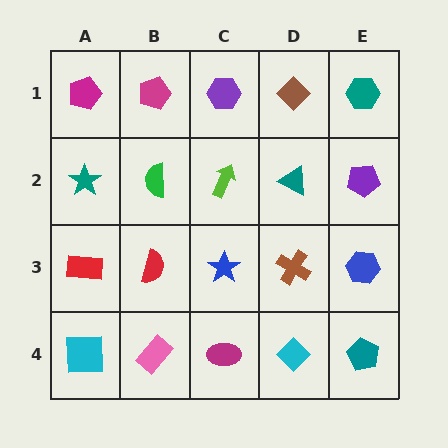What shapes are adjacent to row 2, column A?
A magenta pentagon (row 1, column A), a red rectangle (row 3, column A), a green semicircle (row 2, column B).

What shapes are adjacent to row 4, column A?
A red rectangle (row 3, column A), a pink rectangle (row 4, column B).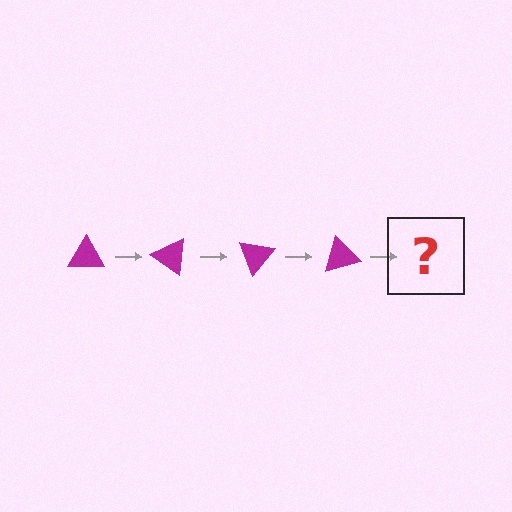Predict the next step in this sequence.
The next step is a magenta triangle rotated 140 degrees.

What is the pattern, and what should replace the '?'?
The pattern is that the triangle rotates 35 degrees each step. The '?' should be a magenta triangle rotated 140 degrees.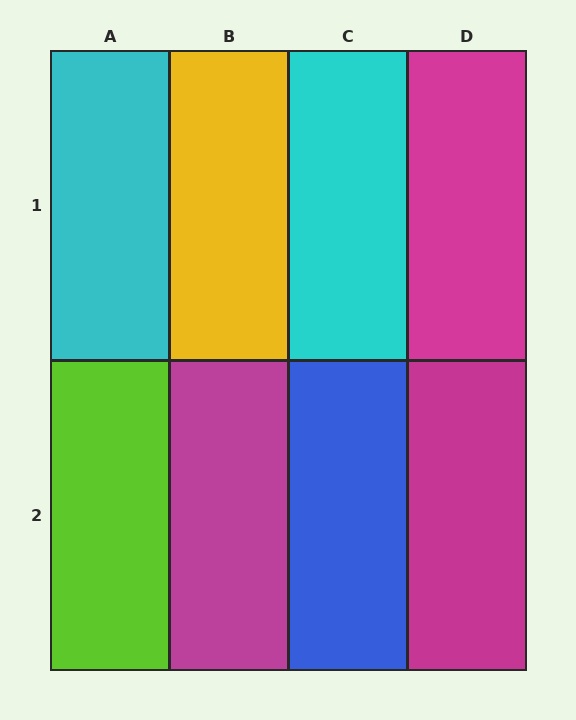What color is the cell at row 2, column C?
Blue.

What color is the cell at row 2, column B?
Magenta.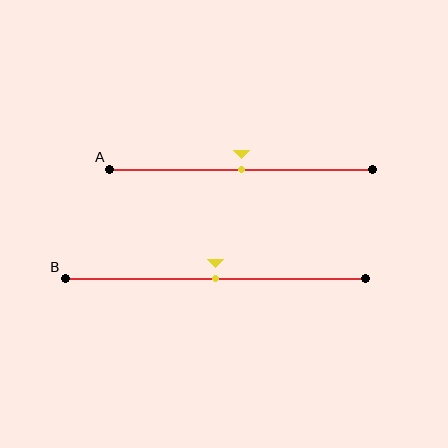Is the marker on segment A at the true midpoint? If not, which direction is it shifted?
Yes, the marker on segment A is at the true midpoint.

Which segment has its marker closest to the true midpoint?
Segment A has its marker closest to the true midpoint.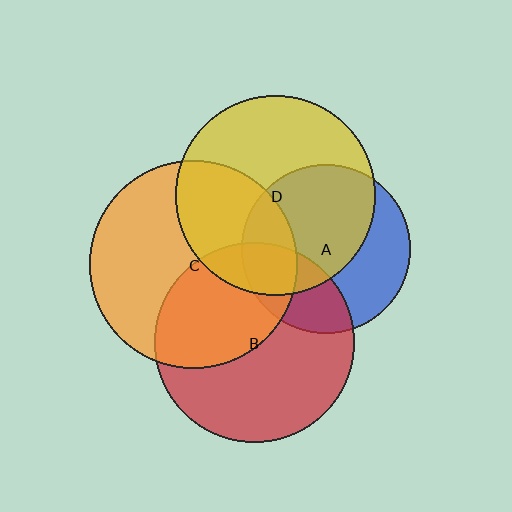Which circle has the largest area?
Circle C (orange).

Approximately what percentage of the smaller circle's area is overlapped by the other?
Approximately 20%.